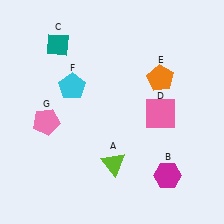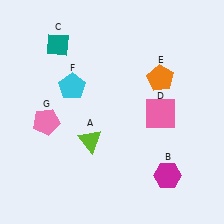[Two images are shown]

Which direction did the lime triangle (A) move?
The lime triangle (A) moved left.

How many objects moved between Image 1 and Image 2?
1 object moved between the two images.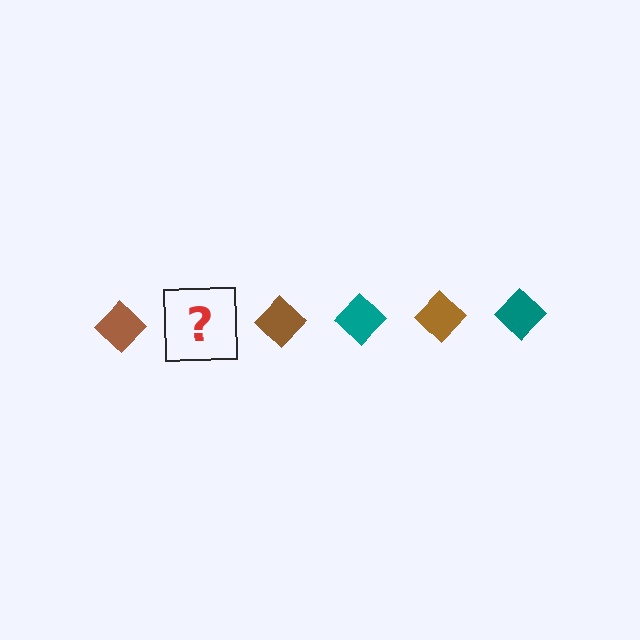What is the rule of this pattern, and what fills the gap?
The rule is that the pattern cycles through brown, teal diamonds. The gap should be filled with a teal diamond.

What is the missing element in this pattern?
The missing element is a teal diamond.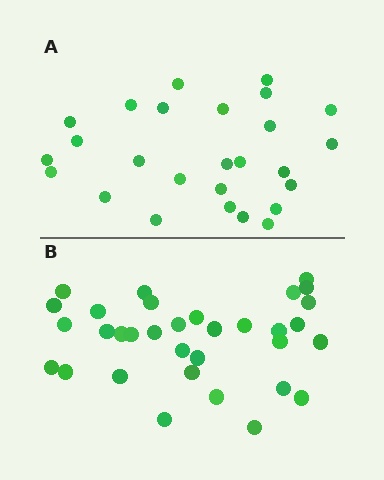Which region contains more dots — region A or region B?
Region B (the bottom region) has more dots.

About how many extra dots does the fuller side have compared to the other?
Region B has roughly 8 or so more dots than region A.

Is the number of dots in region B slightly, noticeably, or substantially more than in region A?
Region B has noticeably more, but not dramatically so. The ratio is roughly 1.3 to 1.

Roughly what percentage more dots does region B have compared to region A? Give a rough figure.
About 25% more.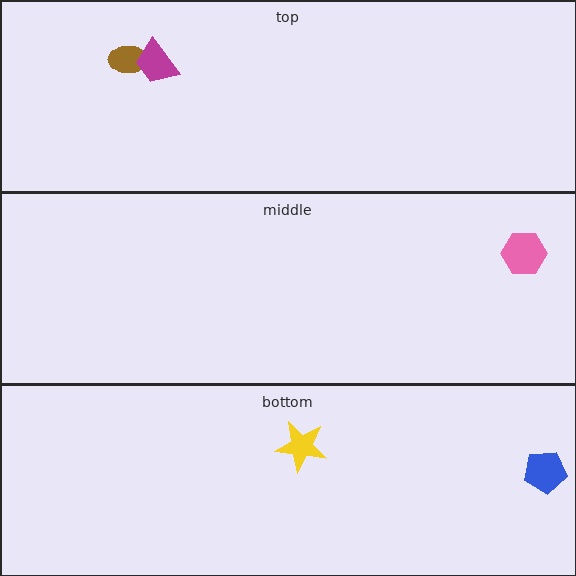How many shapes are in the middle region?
1.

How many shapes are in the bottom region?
2.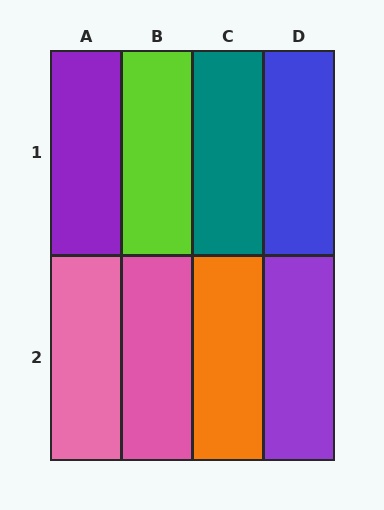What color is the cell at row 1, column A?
Purple.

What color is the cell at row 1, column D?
Blue.